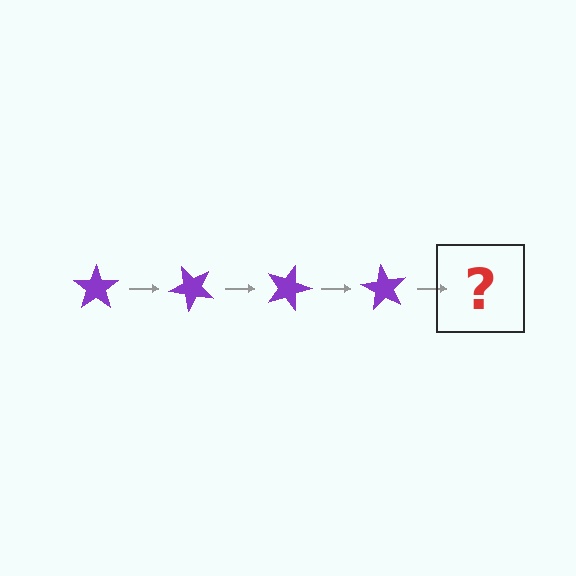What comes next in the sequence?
The next element should be a purple star rotated 180 degrees.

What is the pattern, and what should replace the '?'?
The pattern is that the star rotates 45 degrees each step. The '?' should be a purple star rotated 180 degrees.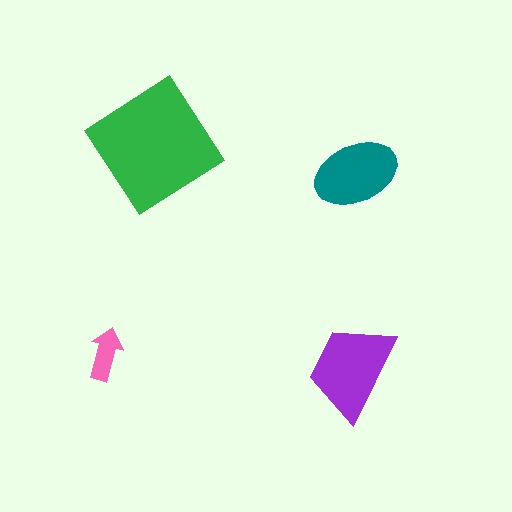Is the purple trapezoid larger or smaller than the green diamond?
Smaller.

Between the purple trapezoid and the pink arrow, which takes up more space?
The purple trapezoid.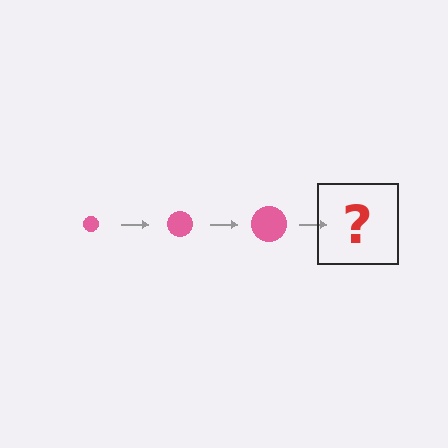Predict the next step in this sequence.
The next step is a pink circle, larger than the previous one.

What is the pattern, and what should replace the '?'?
The pattern is that the circle gets progressively larger each step. The '?' should be a pink circle, larger than the previous one.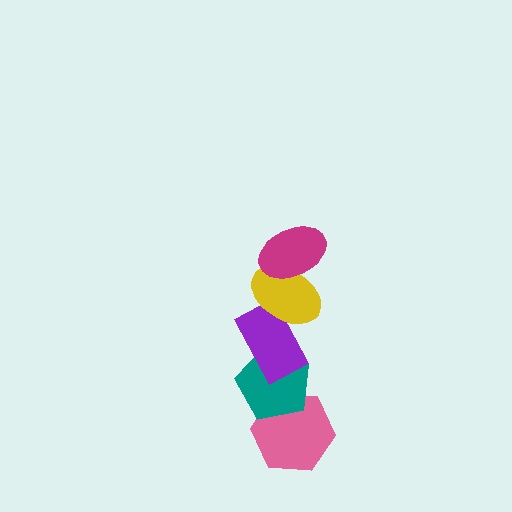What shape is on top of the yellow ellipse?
The magenta ellipse is on top of the yellow ellipse.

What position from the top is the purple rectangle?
The purple rectangle is 3rd from the top.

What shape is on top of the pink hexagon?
The teal pentagon is on top of the pink hexagon.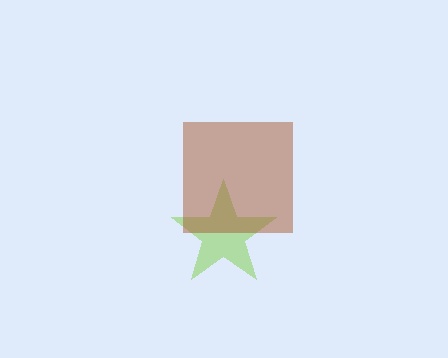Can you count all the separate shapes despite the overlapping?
Yes, there are 2 separate shapes.